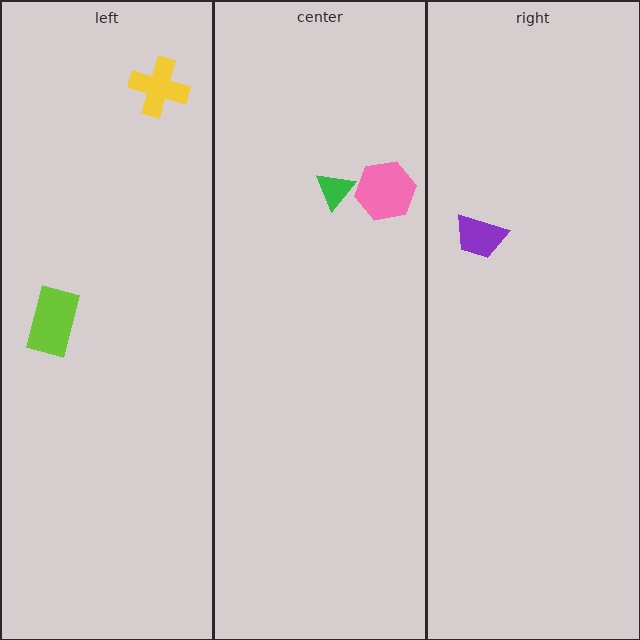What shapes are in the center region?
The pink hexagon, the green triangle.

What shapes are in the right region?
The purple trapezoid.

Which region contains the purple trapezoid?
The right region.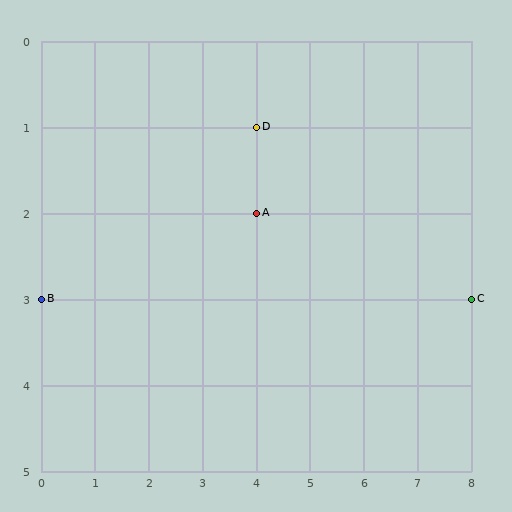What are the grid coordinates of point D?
Point D is at grid coordinates (4, 1).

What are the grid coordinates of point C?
Point C is at grid coordinates (8, 3).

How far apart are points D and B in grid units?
Points D and B are 4 columns and 2 rows apart (about 4.5 grid units diagonally).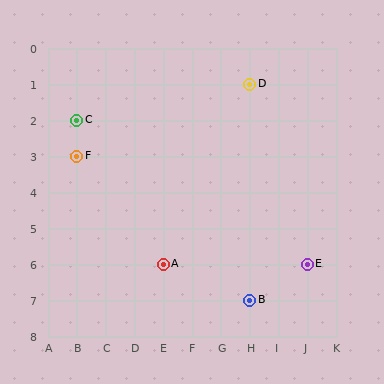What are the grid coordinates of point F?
Point F is at grid coordinates (B, 3).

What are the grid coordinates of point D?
Point D is at grid coordinates (H, 1).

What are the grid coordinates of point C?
Point C is at grid coordinates (B, 2).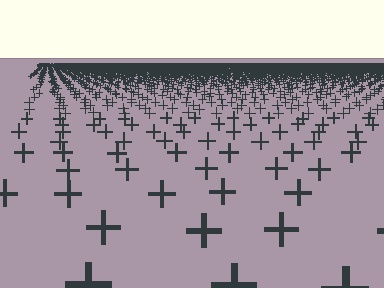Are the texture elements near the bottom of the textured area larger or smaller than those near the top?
Larger. Near the bottom, elements are closer to the viewer and appear at a bigger on-screen size.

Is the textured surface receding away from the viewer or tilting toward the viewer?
The surface is receding away from the viewer. Texture elements get smaller and denser toward the top.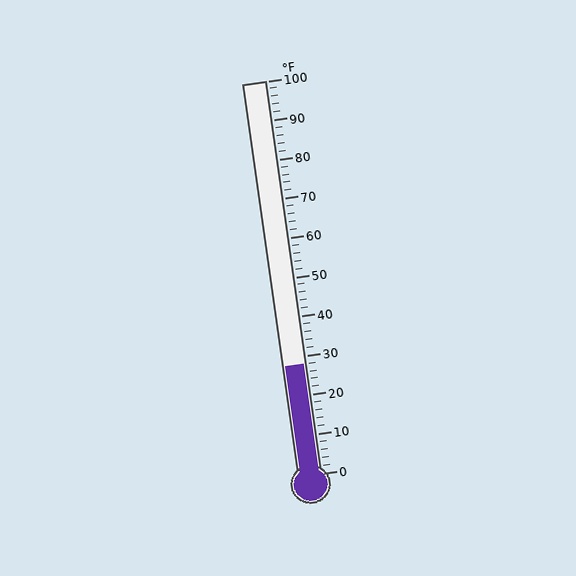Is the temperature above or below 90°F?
The temperature is below 90°F.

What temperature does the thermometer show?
The thermometer shows approximately 28°F.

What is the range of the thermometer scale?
The thermometer scale ranges from 0°F to 100°F.